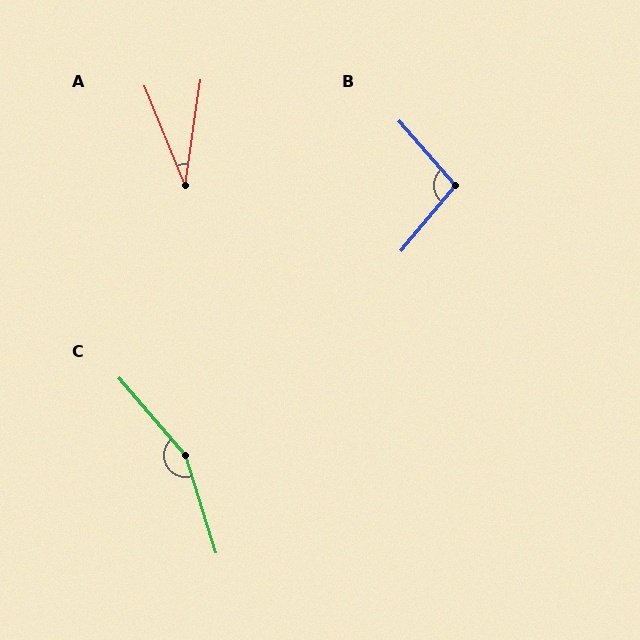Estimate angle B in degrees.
Approximately 99 degrees.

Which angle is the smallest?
A, at approximately 30 degrees.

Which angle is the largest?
C, at approximately 156 degrees.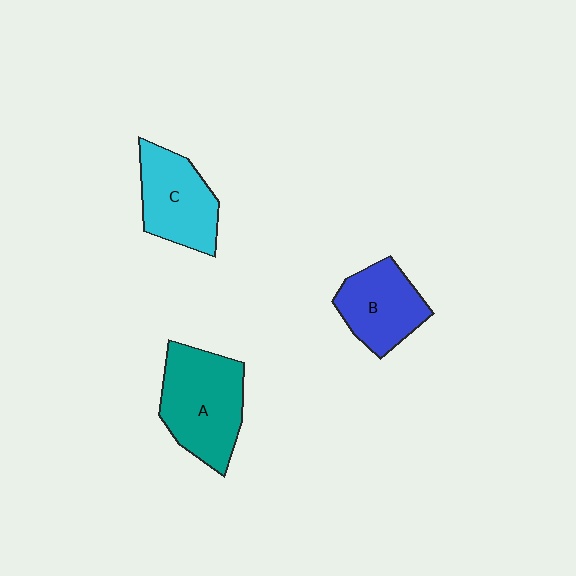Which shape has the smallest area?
Shape B (blue).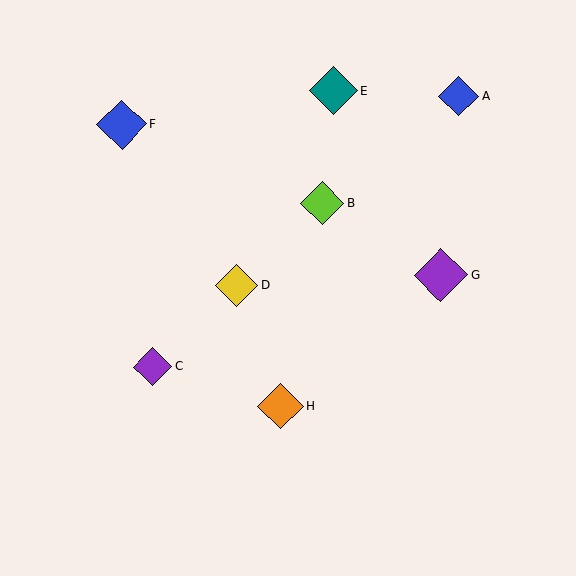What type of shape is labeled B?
Shape B is a lime diamond.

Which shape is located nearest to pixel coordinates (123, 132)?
The blue diamond (labeled F) at (122, 124) is nearest to that location.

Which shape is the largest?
The purple diamond (labeled G) is the largest.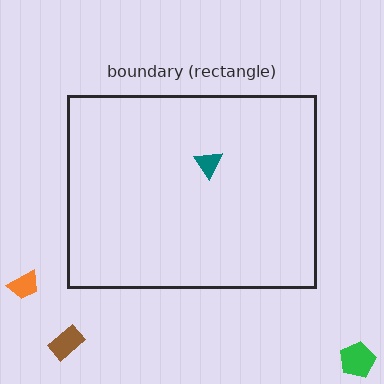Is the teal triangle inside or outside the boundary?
Inside.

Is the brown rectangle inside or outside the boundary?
Outside.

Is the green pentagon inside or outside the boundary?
Outside.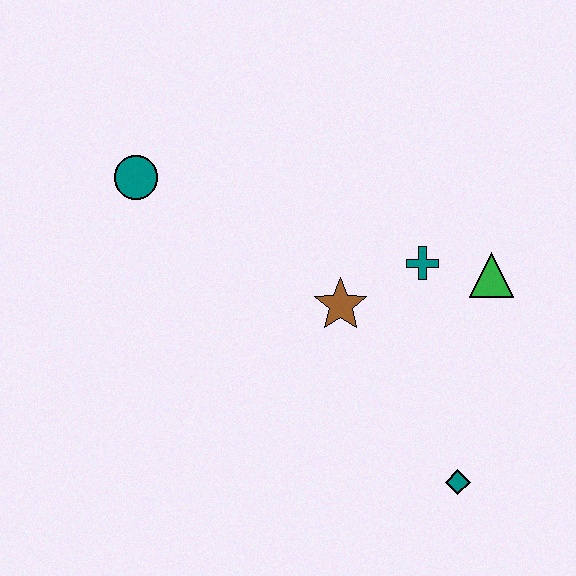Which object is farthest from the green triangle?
The teal circle is farthest from the green triangle.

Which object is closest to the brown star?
The teal cross is closest to the brown star.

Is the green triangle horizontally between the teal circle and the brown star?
No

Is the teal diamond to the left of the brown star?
No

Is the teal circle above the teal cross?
Yes